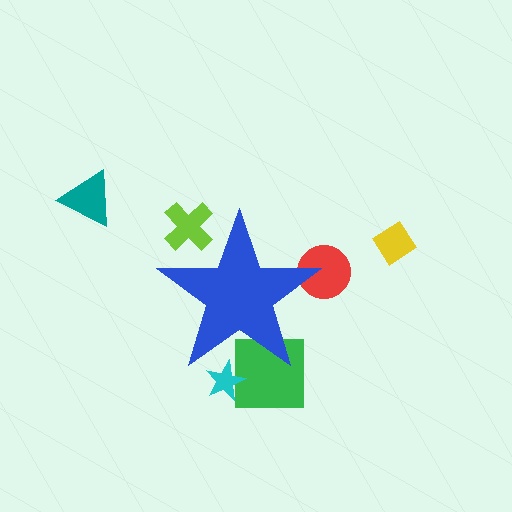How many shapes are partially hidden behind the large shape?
4 shapes are partially hidden.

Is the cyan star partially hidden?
Yes, the cyan star is partially hidden behind the blue star.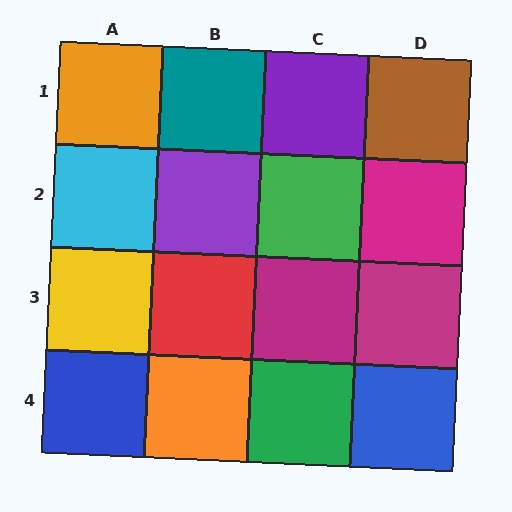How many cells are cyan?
1 cell is cyan.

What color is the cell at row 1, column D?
Brown.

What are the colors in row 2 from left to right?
Cyan, purple, green, magenta.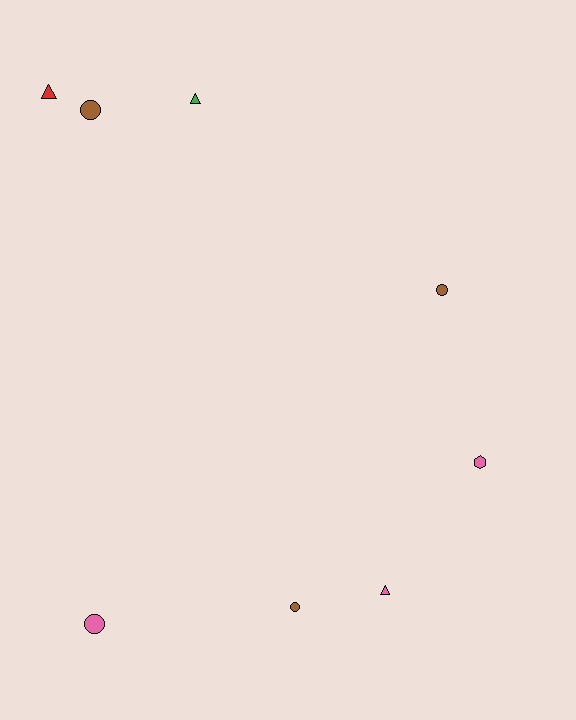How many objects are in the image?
There are 8 objects.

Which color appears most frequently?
Brown, with 3 objects.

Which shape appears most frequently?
Circle, with 4 objects.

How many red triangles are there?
There is 1 red triangle.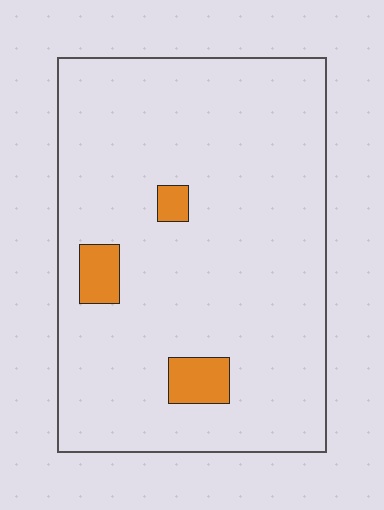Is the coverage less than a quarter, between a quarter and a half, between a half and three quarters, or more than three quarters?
Less than a quarter.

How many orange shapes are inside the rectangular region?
3.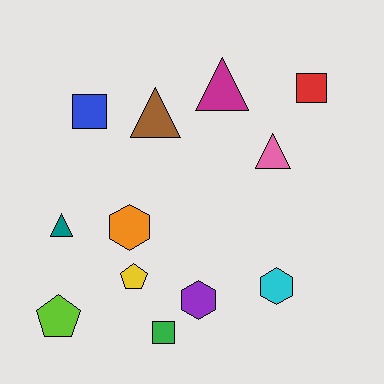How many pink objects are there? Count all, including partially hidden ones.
There is 1 pink object.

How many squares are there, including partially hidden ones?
There are 3 squares.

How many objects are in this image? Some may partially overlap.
There are 12 objects.